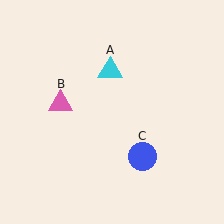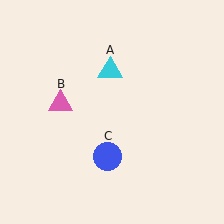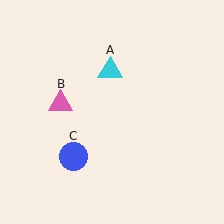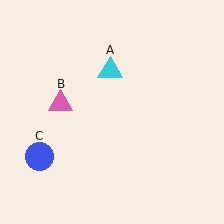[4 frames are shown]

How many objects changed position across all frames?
1 object changed position: blue circle (object C).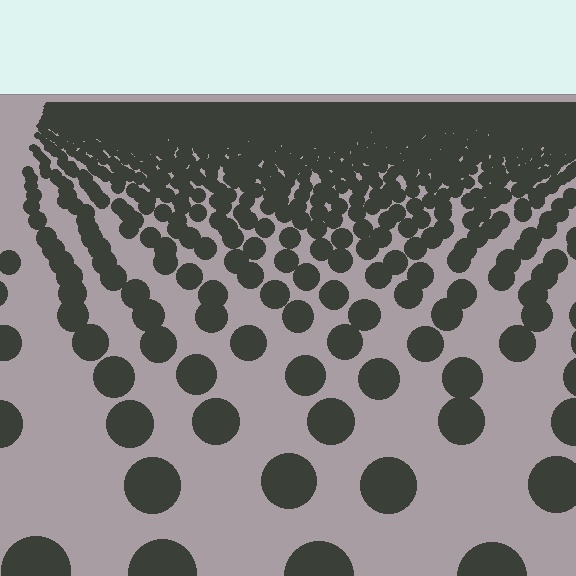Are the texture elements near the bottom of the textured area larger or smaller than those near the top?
Larger. Near the bottom, elements are closer to the viewer and appear at a bigger on-screen size.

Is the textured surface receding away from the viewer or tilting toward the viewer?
The surface is receding away from the viewer. Texture elements get smaller and denser toward the top.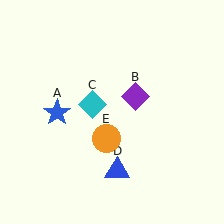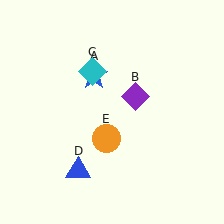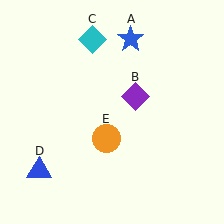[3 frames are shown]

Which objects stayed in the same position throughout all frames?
Purple diamond (object B) and orange circle (object E) remained stationary.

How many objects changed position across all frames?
3 objects changed position: blue star (object A), cyan diamond (object C), blue triangle (object D).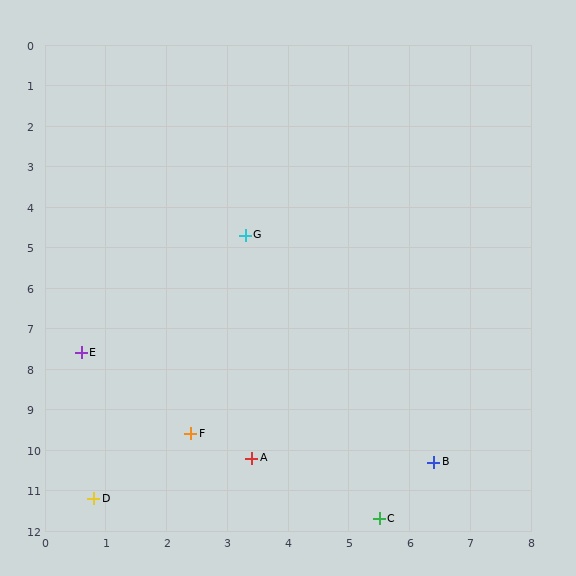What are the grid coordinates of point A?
Point A is at approximately (3.4, 10.2).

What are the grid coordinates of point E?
Point E is at approximately (0.6, 7.6).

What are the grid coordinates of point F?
Point F is at approximately (2.4, 9.6).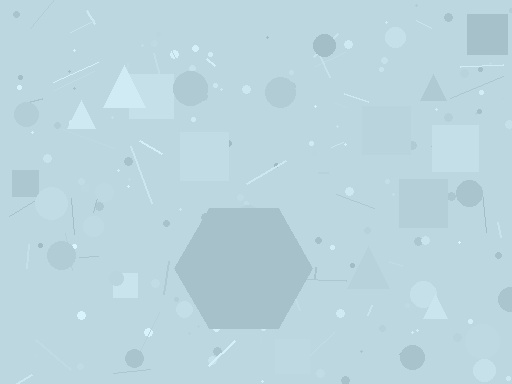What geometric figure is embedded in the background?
A hexagon is embedded in the background.